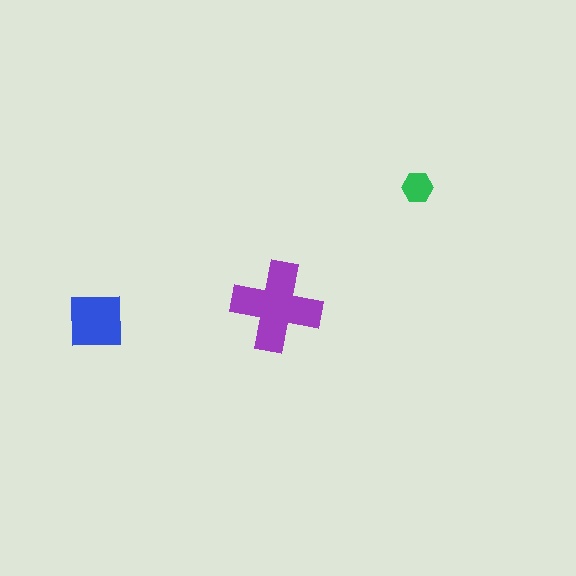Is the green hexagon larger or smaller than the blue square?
Smaller.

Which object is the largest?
The purple cross.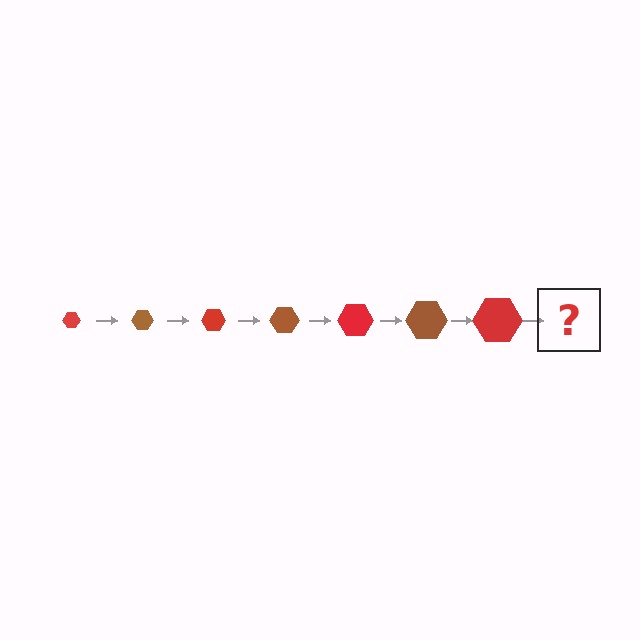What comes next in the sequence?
The next element should be a brown hexagon, larger than the previous one.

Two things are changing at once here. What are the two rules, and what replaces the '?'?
The two rules are that the hexagon grows larger each step and the color cycles through red and brown. The '?' should be a brown hexagon, larger than the previous one.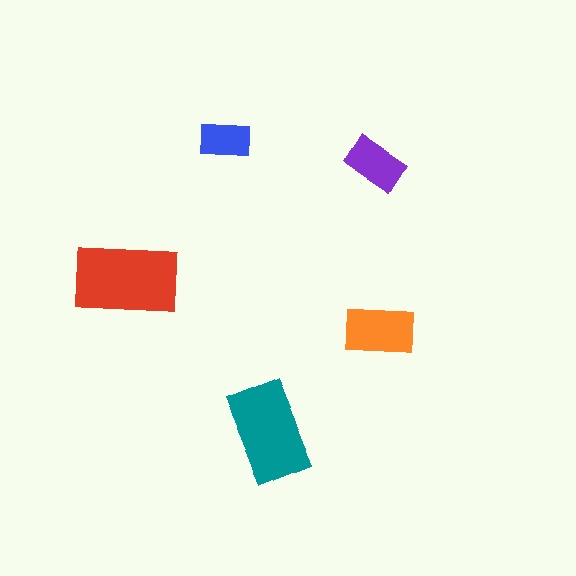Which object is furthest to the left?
The red rectangle is leftmost.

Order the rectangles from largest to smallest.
the red one, the teal one, the orange one, the purple one, the blue one.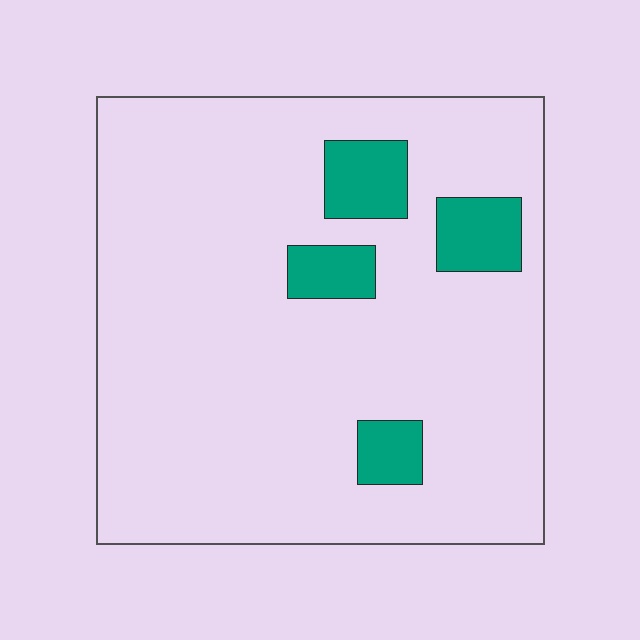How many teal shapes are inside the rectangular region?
4.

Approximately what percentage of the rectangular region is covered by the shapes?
Approximately 10%.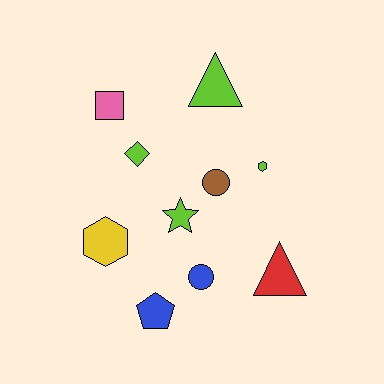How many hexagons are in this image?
There are 2 hexagons.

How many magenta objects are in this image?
There are no magenta objects.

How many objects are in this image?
There are 10 objects.